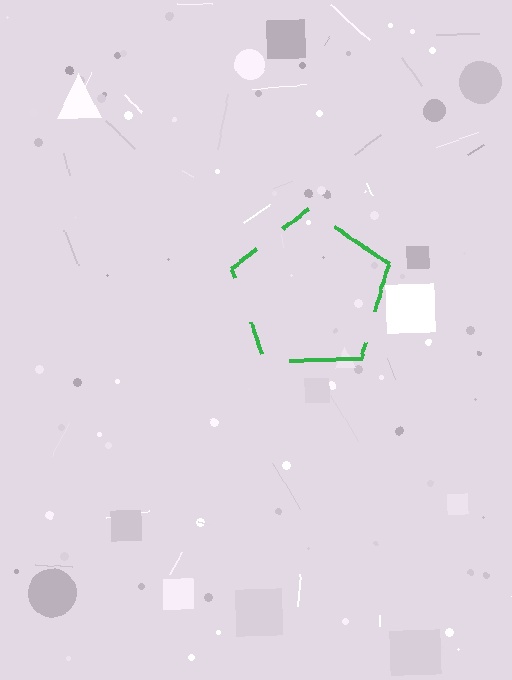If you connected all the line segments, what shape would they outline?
They would outline a pentagon.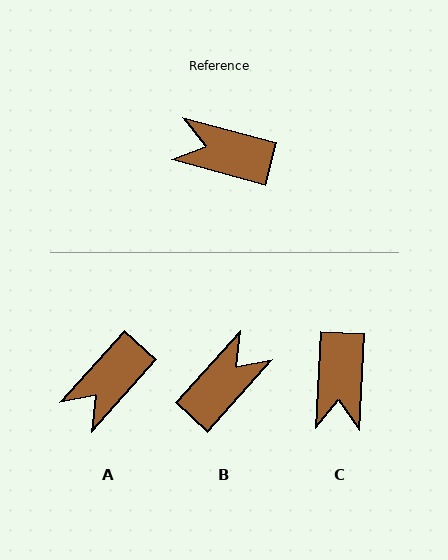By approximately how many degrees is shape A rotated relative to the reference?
Approximately 63 degrees counter-clockwise.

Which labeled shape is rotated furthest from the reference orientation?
B, about 117 degrees away.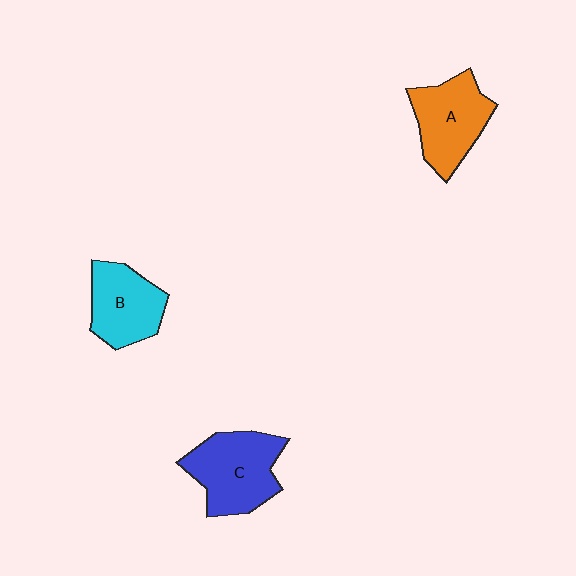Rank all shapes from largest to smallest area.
From largest to smallest: C (blue), A (orange), B (cyan).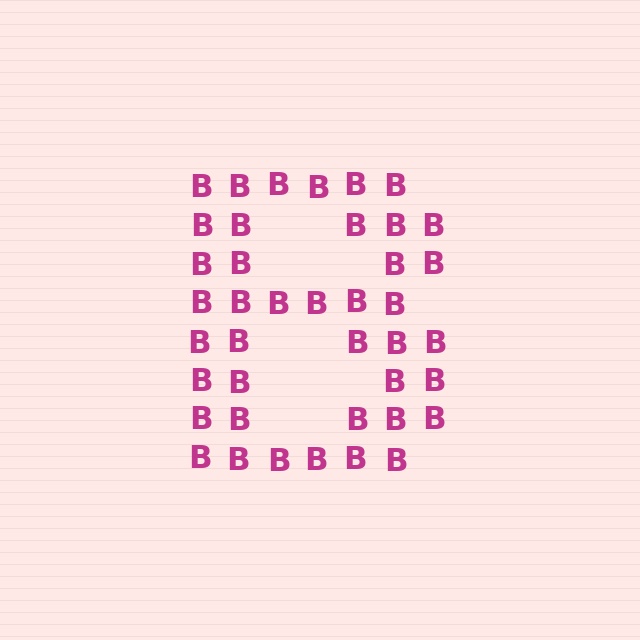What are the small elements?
The small elements are letter B's.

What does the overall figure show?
The overall figure shows the letter B.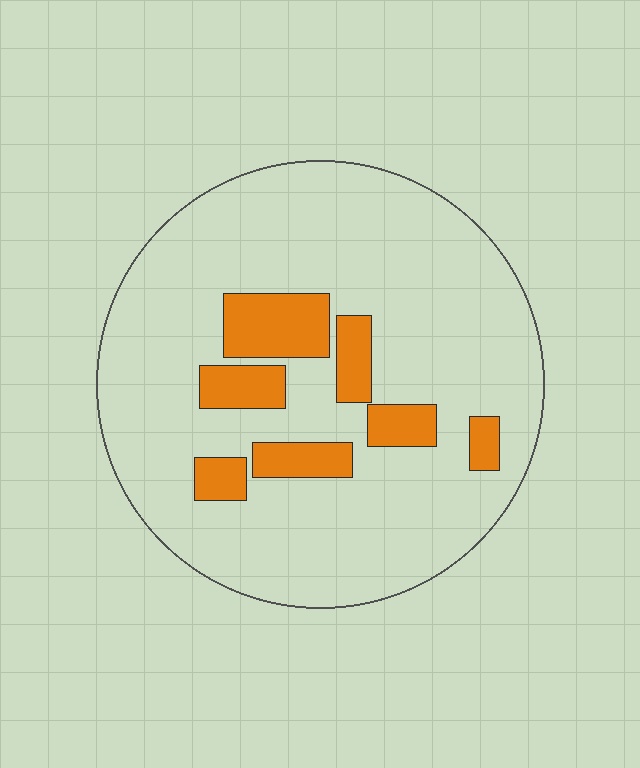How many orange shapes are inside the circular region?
7.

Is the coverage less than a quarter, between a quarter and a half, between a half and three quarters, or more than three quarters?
Less than a quarter.